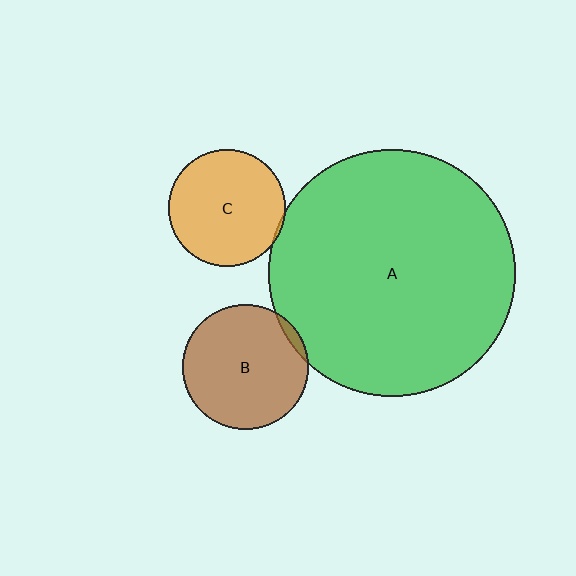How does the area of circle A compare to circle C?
Approximately 4.5 times.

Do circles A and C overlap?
Yes.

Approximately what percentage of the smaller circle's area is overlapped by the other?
Approximately 5%.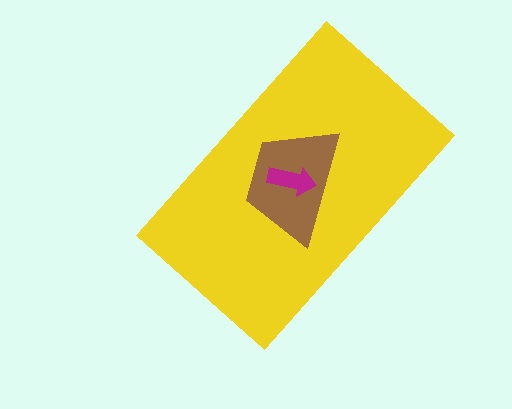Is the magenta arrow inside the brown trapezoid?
Yes.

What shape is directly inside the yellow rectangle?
The brown trapezoid.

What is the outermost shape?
The yellow rectangle.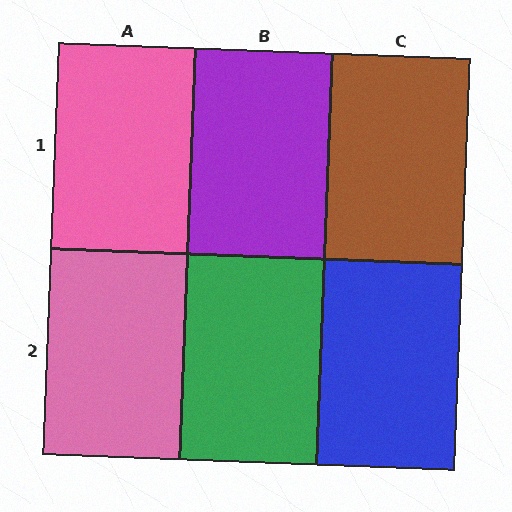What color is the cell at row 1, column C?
Brown.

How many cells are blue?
1 cell is blue.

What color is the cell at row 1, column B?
Purple.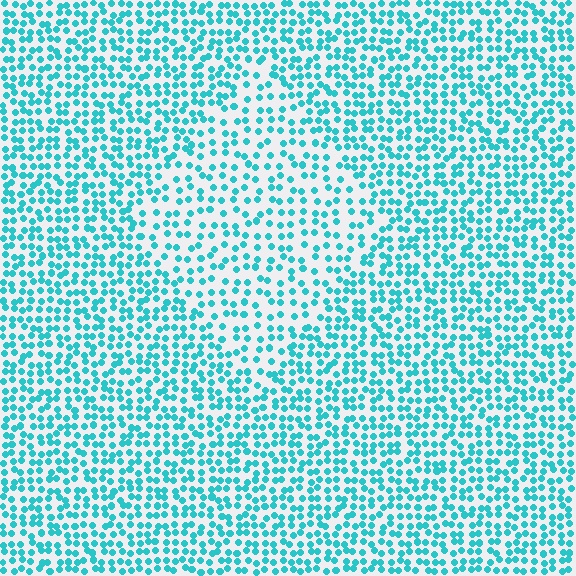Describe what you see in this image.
The image contains small cyan elements arranged at two different densities. A diamond-shaped region is visible where the elements are less densely packed than the surrounding area.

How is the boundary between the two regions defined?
The boundary is defined by a change in element density (approximately 1.6x ratio). All elements are the same color, size, and shape.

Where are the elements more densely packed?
The elements are more densely packed outside the diamond boundary.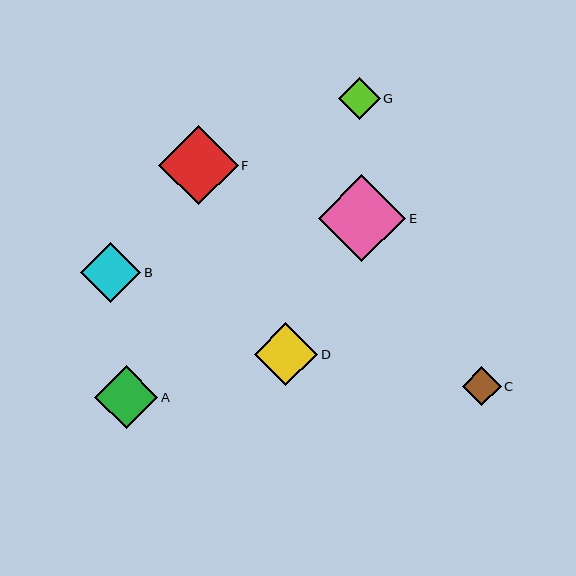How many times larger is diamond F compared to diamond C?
Diamond F is approximately 2.1 times the size of diamond C.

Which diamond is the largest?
Diamond E is the largest with a size of approximately 87 pixels.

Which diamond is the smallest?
Diamond C is the smallest with a size of approximately 39 pixels.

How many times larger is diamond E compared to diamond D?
Diamond E is approximately 1.4 times the size of diamond D.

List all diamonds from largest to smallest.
From largest to smallest: E, F, A, D, B, G, C.